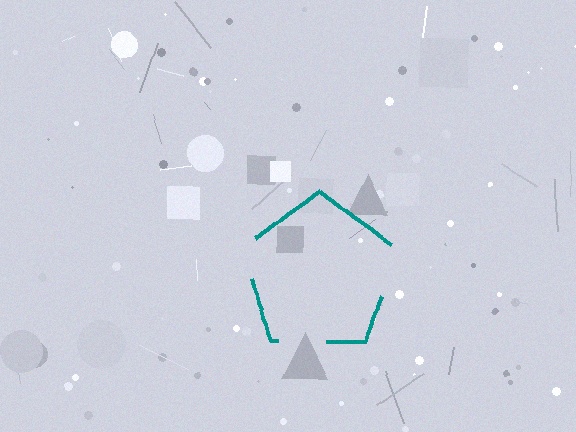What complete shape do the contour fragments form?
The contour fragments form a pentagon.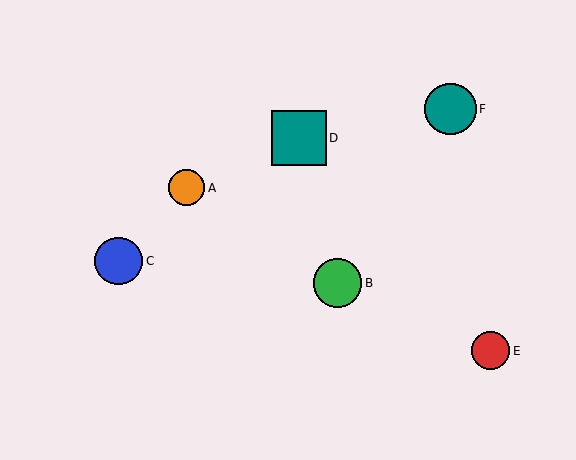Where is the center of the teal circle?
The center of the teal circle is at (451, 109).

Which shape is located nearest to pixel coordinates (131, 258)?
The blue circle (labeled C) at (119, 261) is nearest to that location.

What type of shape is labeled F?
Shape F is a teal circle.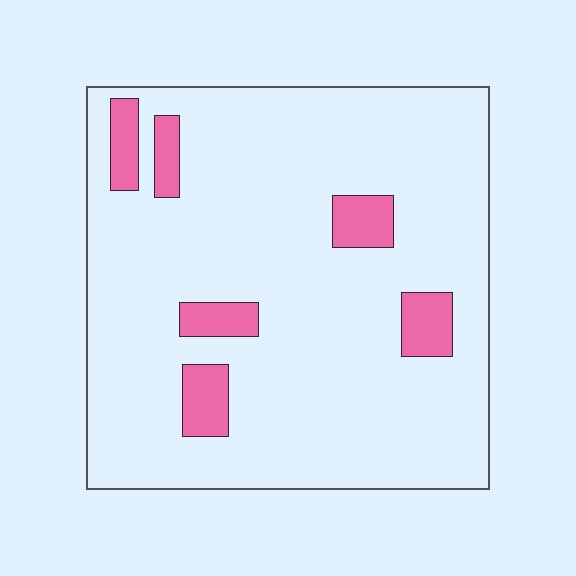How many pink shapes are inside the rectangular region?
6.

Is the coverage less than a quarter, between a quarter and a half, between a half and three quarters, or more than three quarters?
Less than a quarter.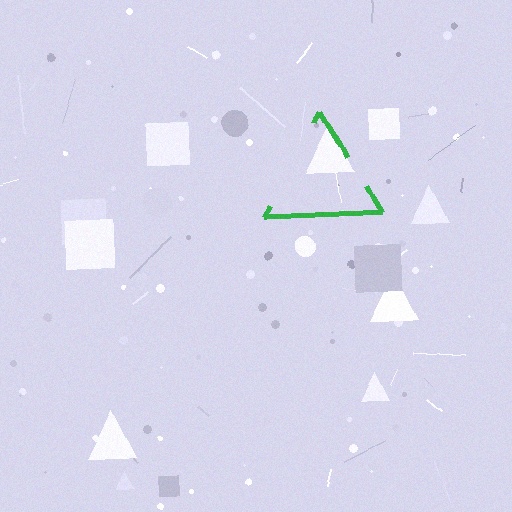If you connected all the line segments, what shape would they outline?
They would outline a triangle.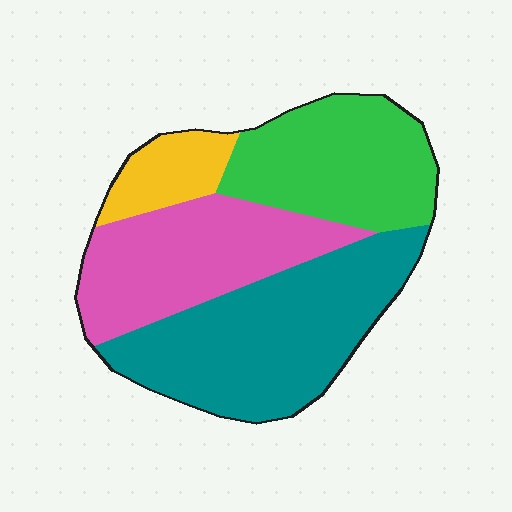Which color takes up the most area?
Teal, at roughly 35%.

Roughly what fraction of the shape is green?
Green covers roughly 25% of the shape.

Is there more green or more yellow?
Green.